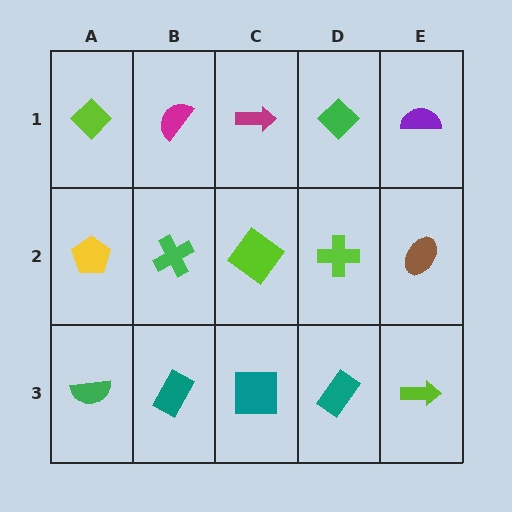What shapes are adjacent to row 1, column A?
A yellow pentagon (row 2, column A), a magenta semicircle (row 1, column B).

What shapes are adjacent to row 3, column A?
A yellow pentagon (row 2, column A), a teal rectangle (row 3, column B).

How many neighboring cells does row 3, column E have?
2.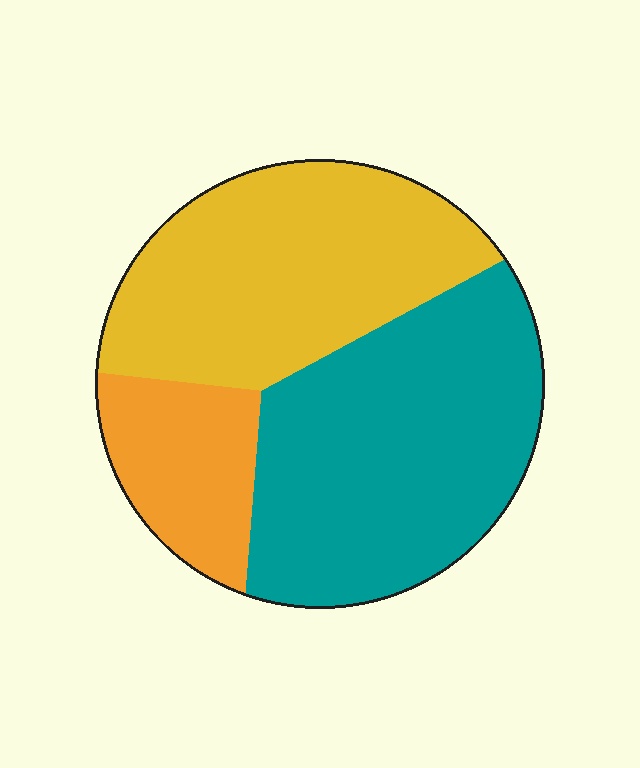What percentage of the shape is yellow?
Yellow covers 39% of the shape.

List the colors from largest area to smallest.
From largest to smallest: teal, yellow, orange.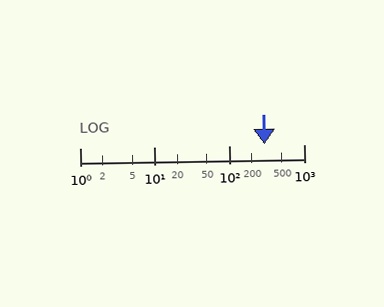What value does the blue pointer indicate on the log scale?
The pointer indicates approximately 300.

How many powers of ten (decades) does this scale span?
The scale spans 3 decades, from 1 to 1000.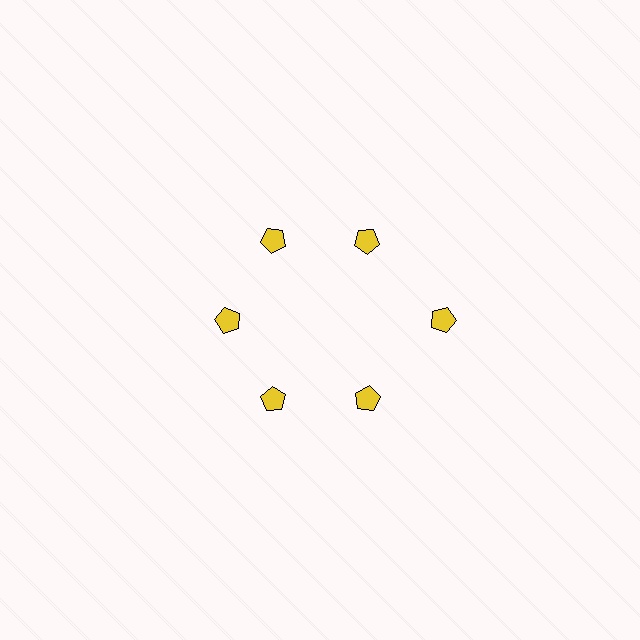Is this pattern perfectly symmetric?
No. The 6 yellow pentagons are arranged in a ring, but one element near the 3 o'clock position is pushed outward from the center, breaking the 6-fold rotational symmetry.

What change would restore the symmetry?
The symmetry would be restored by moving it inward, back onto the ring so that all 6 pentagons sit at equal angles and equal distance from the center.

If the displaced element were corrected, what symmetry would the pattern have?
It would have 6-fold rotational symmetry — the pattern would map onto itself every 60 degrees.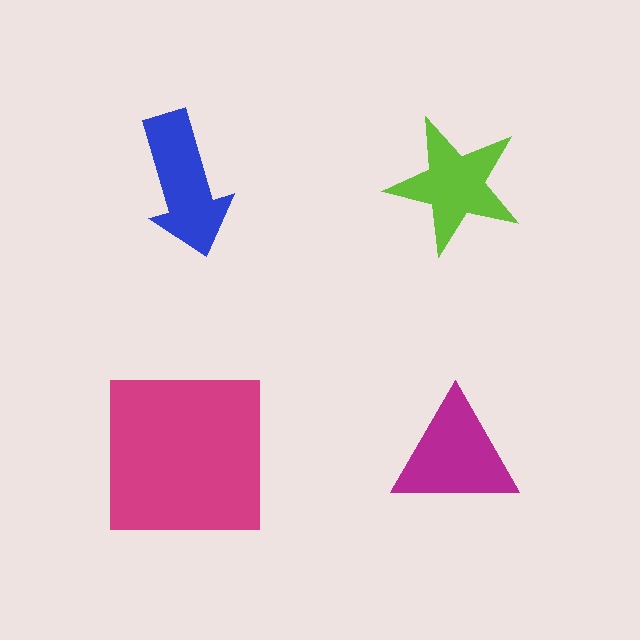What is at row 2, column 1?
A magenta square.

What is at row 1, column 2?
A lime star.